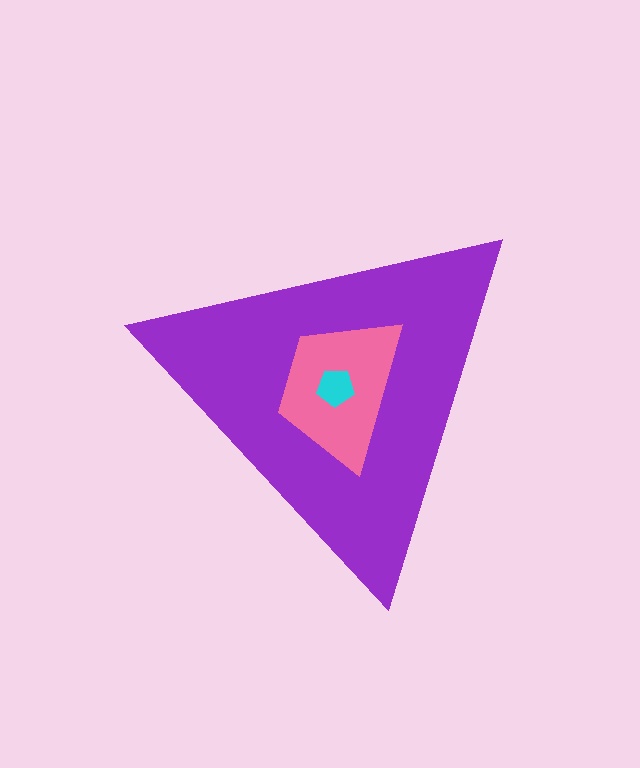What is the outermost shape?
The purple triangle.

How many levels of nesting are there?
3.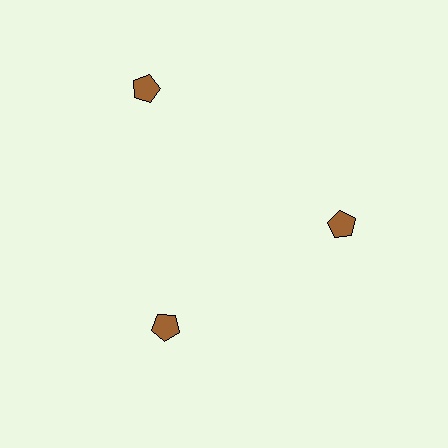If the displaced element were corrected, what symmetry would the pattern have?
It would have 3-fold rotational symmetry — the pattern would map onto itself every 120 degrees.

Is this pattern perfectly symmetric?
No. The 3 brown pentagons are arranged in a ring, but one element near the 11 o'clock position is pushed outward from the center, breaking the 3-fold rotational symmetry.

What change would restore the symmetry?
The symmetry would be restored by moving it inward, back onto the ring so that all 3 pentagons sit at equal angles and equal distance from the center.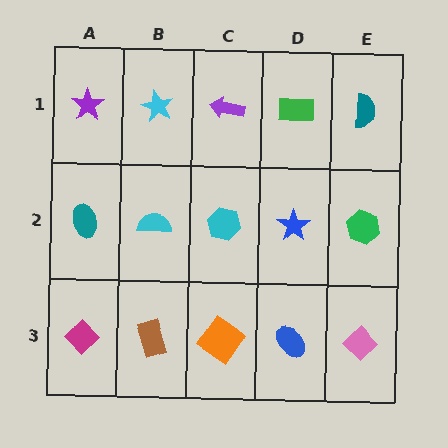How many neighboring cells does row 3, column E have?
2.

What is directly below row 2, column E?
A pink diamond.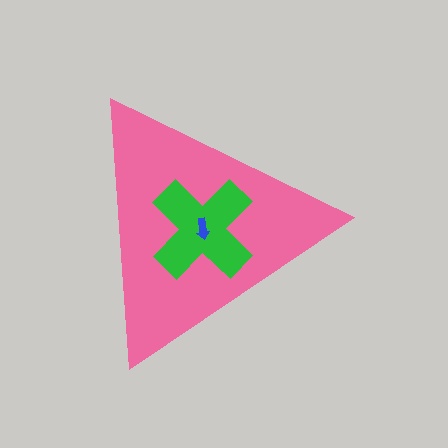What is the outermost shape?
The pink triangle.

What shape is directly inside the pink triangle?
The green cross.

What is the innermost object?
The blue arrow.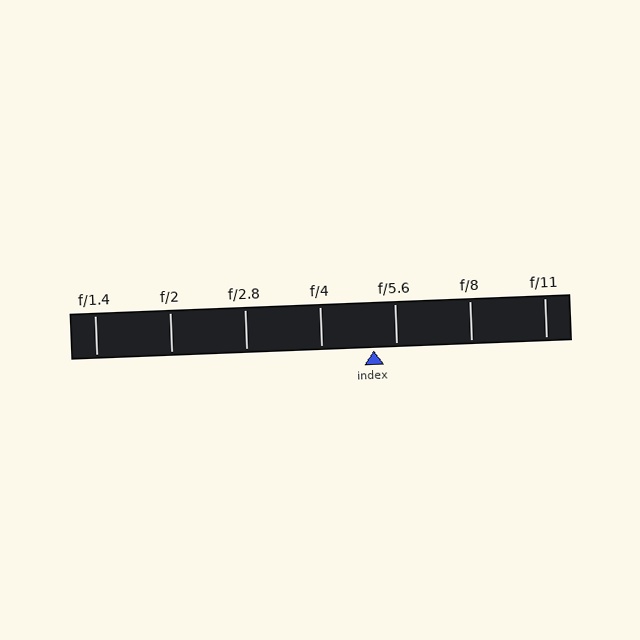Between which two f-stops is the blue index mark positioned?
The index mark is between f/4 and f/5.6.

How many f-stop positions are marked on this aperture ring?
There are 7 f-stop positions marked.